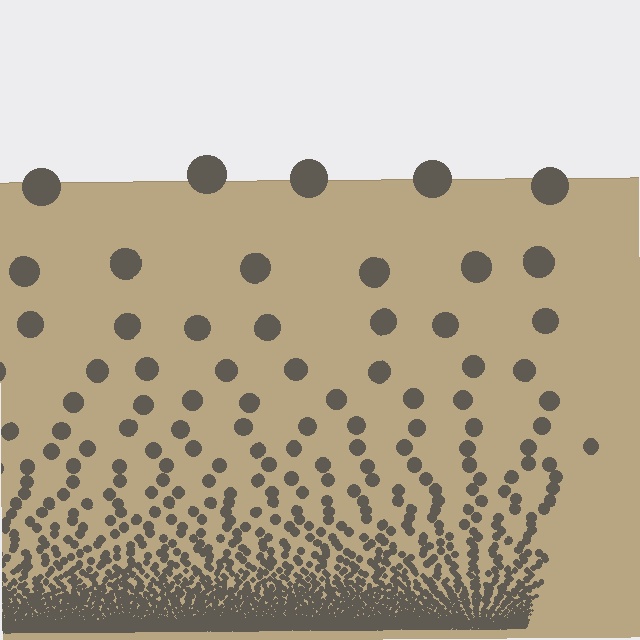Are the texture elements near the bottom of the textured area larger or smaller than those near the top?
Smaller. The gradient is inverted — elements near the bottom are smaller and denser.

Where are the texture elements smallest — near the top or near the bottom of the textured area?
Near the bottom.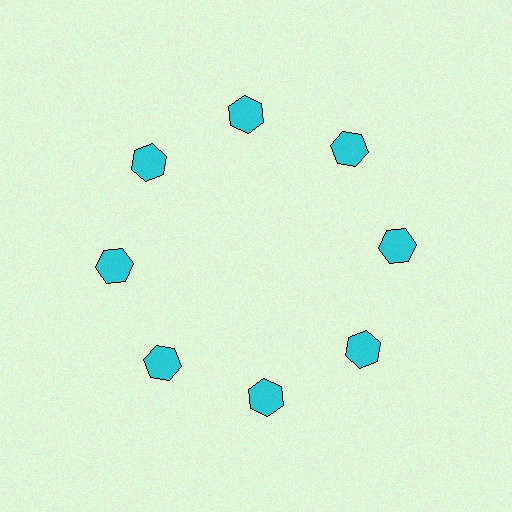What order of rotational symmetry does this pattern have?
This pattern has 8-fold rotational symmetry.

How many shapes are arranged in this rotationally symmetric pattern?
There are 8 shapes, arranged in 8 groups of 1.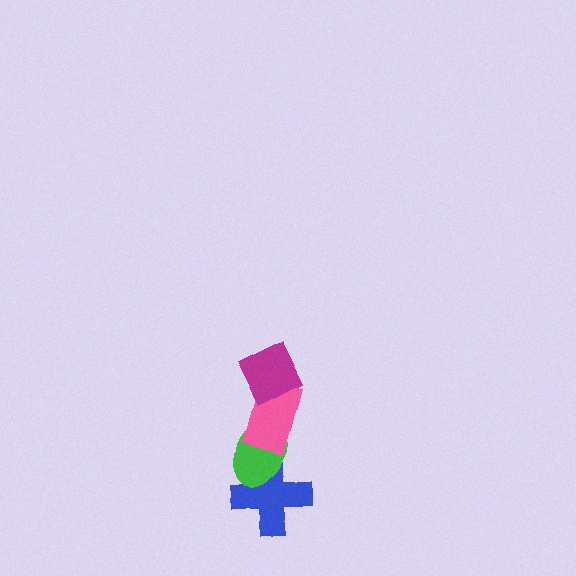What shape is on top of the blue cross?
The green ellipse is on top of the blue cross.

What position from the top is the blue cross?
The blue cross is 4th from the top.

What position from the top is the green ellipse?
The green ellipse is 3rd from the top.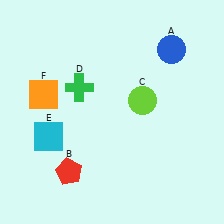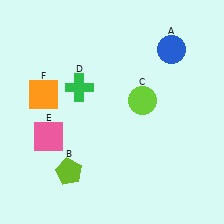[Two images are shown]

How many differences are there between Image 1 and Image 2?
There are 2 differences between the two images.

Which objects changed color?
B changed from red to lime. E changed from cyan to pink.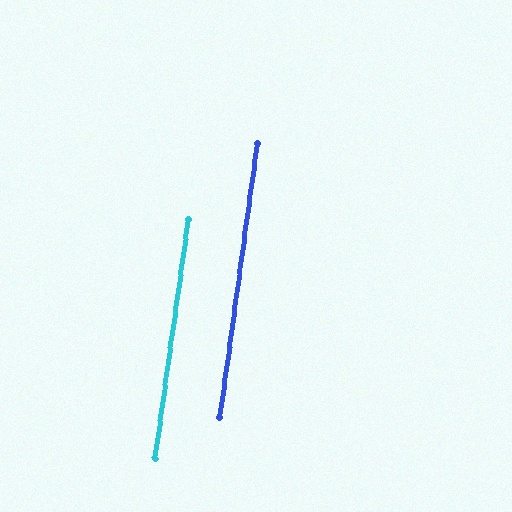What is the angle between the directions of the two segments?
Approximately 0 degrees.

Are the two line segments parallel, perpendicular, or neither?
Parallel — their directions differ by only 0.2°.